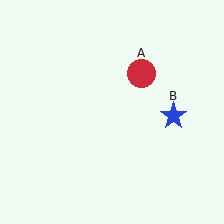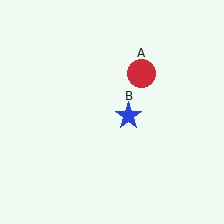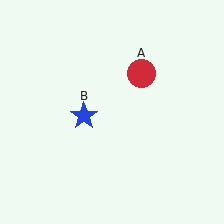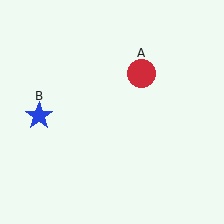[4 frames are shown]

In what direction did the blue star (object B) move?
The blue star (object B) moved left.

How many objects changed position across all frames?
1 object changed position: blue star (object B).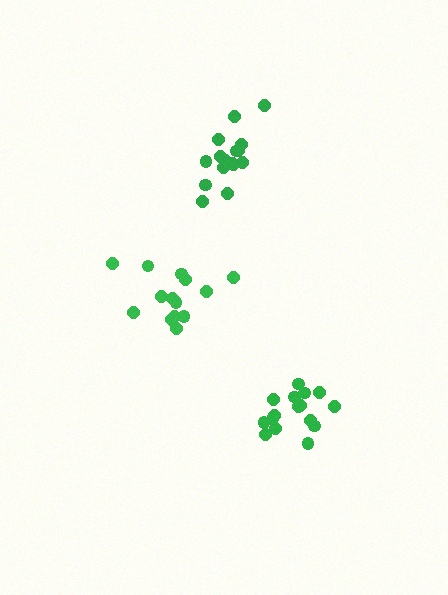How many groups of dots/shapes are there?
There are 3 groups.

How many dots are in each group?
Group 1: 16 dots, Group 2: 16 dots, Group 3: 14 dots (46 total).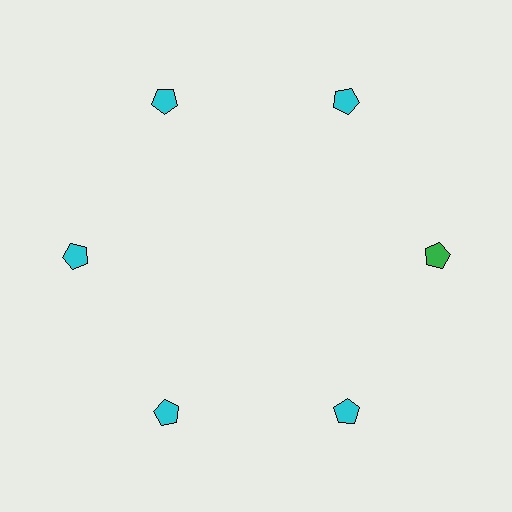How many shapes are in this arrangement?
There are 6 shapes arranged in a ring pattern.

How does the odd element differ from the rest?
It has a different color: green instead of cyan.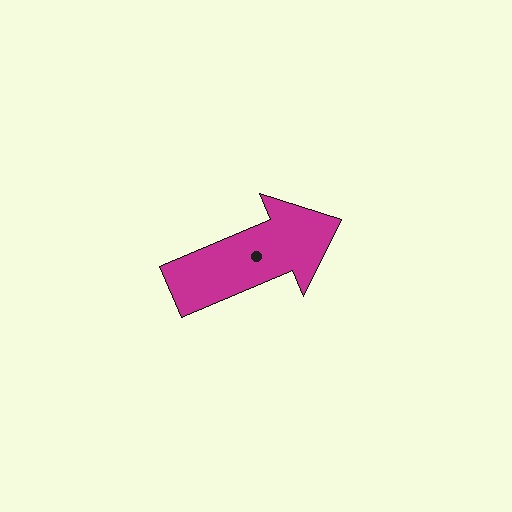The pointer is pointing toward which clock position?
Roughly 2 o'clock.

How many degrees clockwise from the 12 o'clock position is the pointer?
Approximately 67 degrees.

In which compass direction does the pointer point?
Northeast.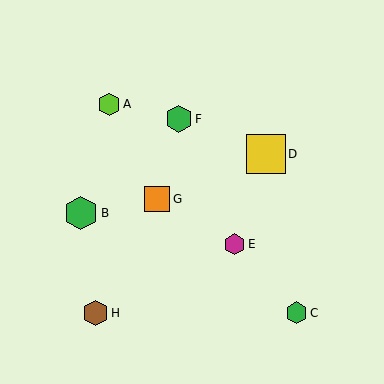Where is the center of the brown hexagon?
The center of the brown hexagon is at (96, 313).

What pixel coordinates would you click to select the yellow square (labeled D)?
Click at (266, 154) to select the yellow square D.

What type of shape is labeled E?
Shape E is a magenta hexagon.